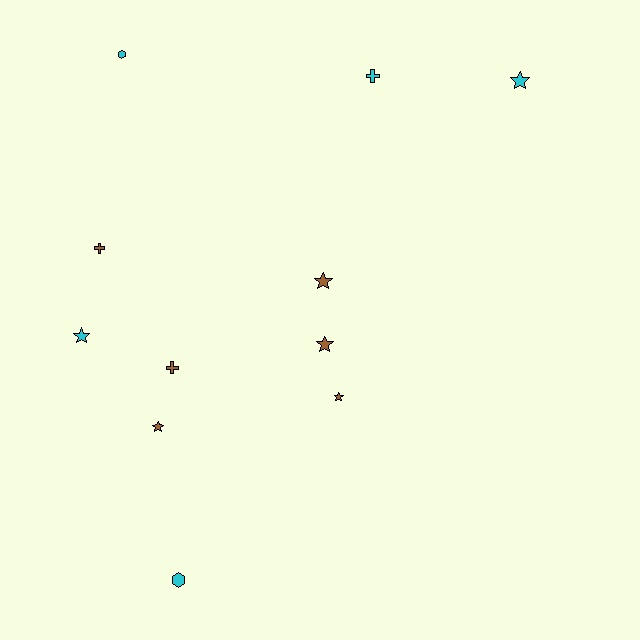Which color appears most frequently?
Brown, with 6 objects.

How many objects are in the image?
There are 11 objects.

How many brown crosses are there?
There are 2 brown crosses.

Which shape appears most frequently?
Star, with 6 objects.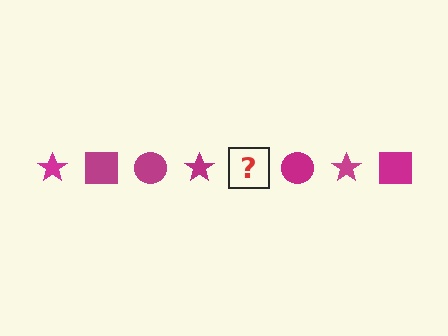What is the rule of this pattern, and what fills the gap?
The rule is that the pattern cycles through star, square, circle shapes in magenta. The gap should be filled with a magenta square.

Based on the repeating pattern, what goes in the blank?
The blank should be a magenta square.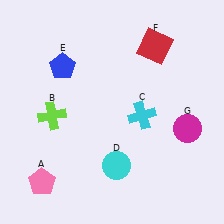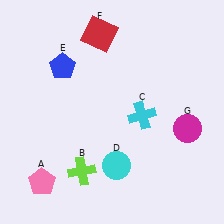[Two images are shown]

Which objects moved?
The objects that moved are: the lime cross (B), the red square (F).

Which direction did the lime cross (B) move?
The lime cross (B) moved down.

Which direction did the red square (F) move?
The red square (F) moved left.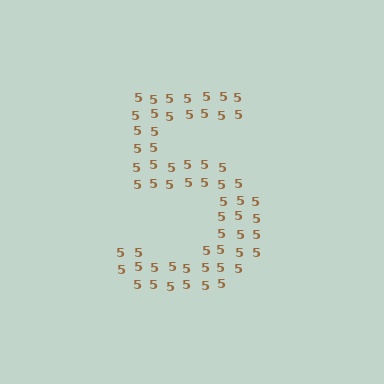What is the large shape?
The large shape is the digit 5.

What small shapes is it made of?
It is made of small digit 5's.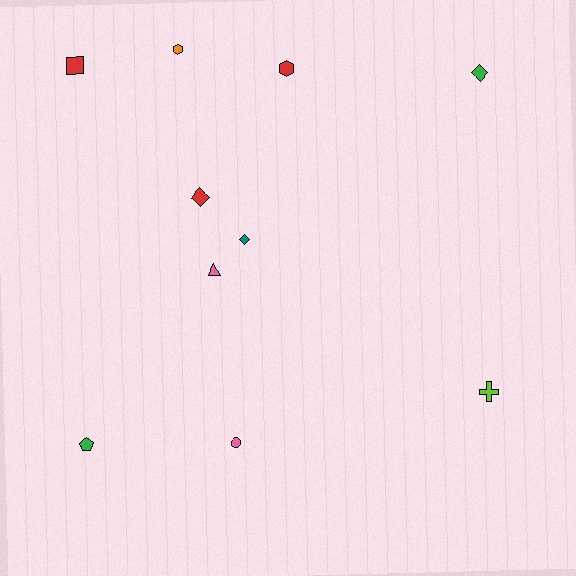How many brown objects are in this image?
There are no brown objects.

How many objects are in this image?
There are 10 objects.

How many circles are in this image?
There is 1 circle.